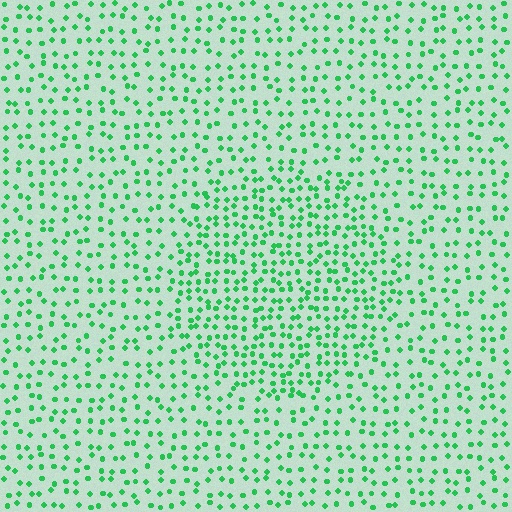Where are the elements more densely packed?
The elements are more densely packed inside the circle boundary.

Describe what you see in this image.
The image contains small green elements arranged at two different densities. A circle-shaped region is visible where the elements are more densely packed than the surrounding area.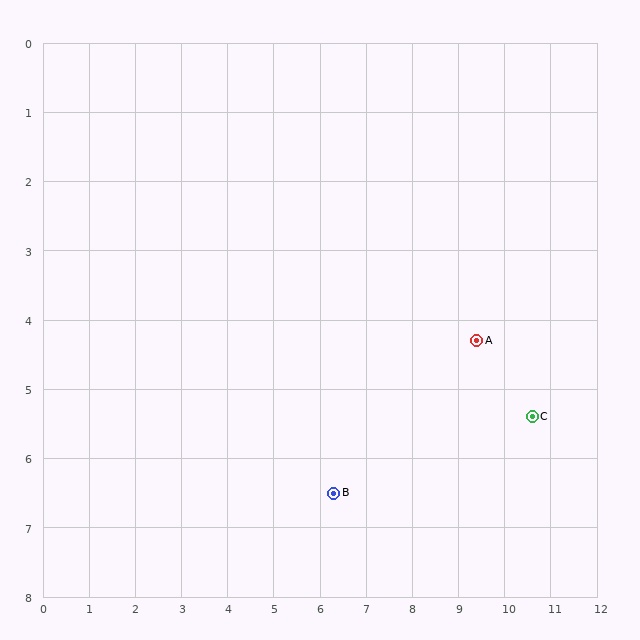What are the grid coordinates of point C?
Point C is at approximately (10.6, 5.4).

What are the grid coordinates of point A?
Point A is at approximately (9.4, 4.3).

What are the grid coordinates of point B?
Point B is at approximately (6.3, 6.5).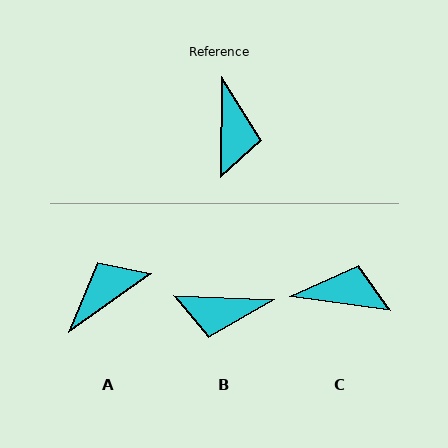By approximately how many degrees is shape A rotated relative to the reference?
Approximately 126 degrees counter-clockwise.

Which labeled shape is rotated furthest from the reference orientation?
A, about 126 degrees away.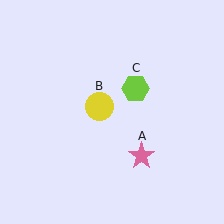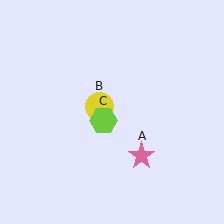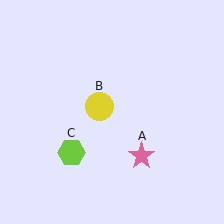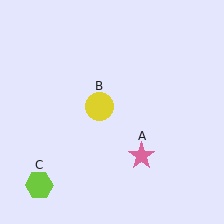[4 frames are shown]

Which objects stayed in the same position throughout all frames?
Pink star (object A) and yellow circle (object B) remained stationary.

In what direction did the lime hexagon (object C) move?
The lime hexagon (object C) moved down and to the left.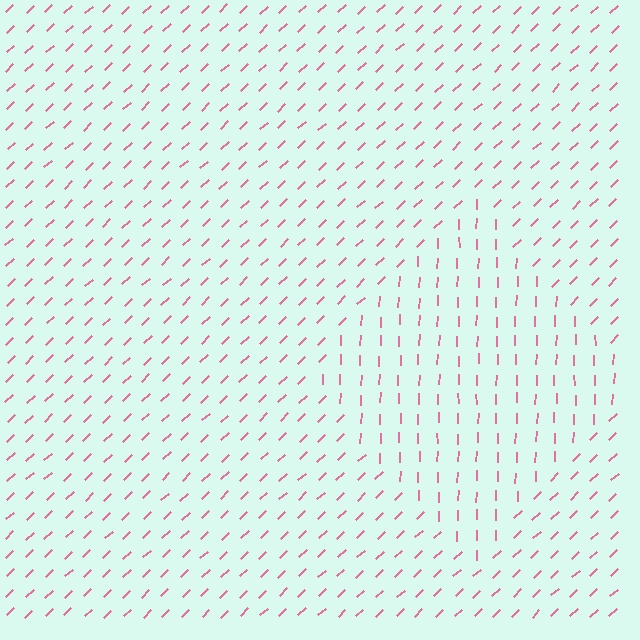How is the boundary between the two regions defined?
The boundary is defined purely by a change in line orientation (approximately 45 degrees difference). All lines are the same color and thickness.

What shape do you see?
I see a diamond.